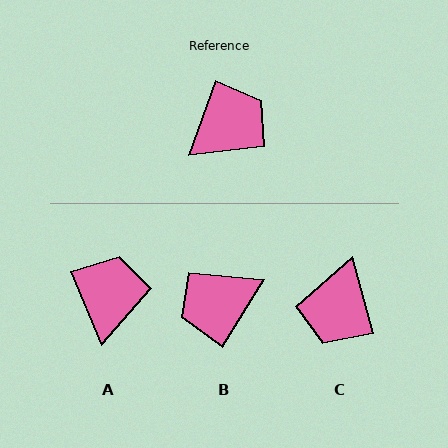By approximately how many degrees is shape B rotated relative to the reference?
Approximately 168 degrees counter-clockwise.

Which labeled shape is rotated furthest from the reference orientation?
B, about 168 degrees away.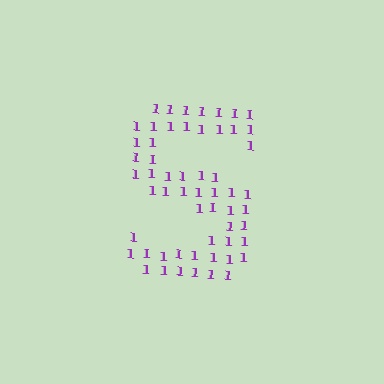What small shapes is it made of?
It is made of small digit 1's.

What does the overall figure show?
The overall figure shows the letter S.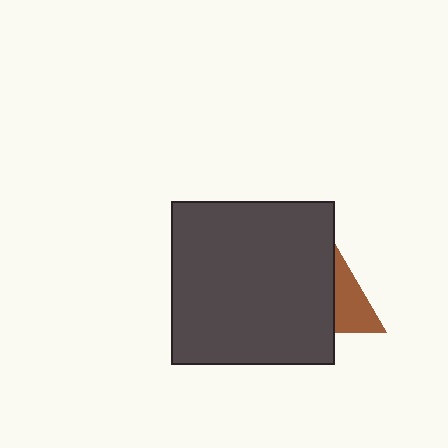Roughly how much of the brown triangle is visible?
A small part of it is visible (roughly 42%).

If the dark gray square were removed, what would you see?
You would see the complete brown triangle.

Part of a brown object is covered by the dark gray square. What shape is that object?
It is a triangle.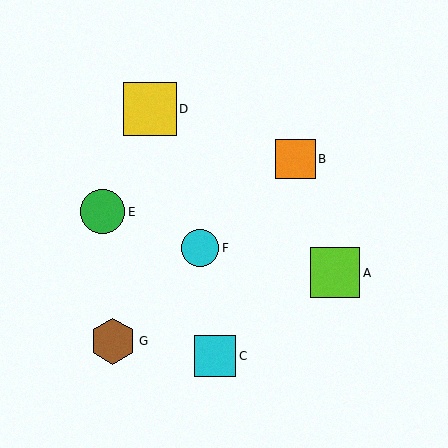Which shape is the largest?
The yellow square (labeled D) is the largest.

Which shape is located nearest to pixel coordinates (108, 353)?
The brown hexagon (labeled G) at (113, 341) is nearest to that location.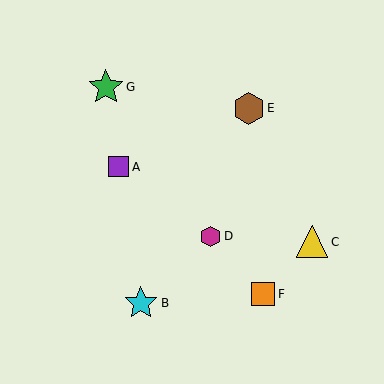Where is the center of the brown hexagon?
The center of the brown hexagon is at (249, 108).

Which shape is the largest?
The green star (labeled G) is the largest.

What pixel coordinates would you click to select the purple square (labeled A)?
Click at (119, 167) to select the purple square A.